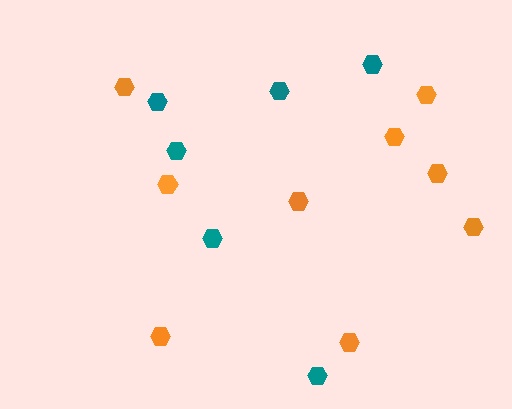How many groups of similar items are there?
There are 2 groups: one group of teal hexagons (6) and one group of orange hexagons (9).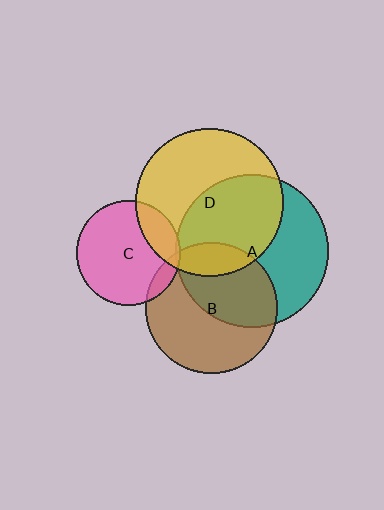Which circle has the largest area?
Circle A (teal).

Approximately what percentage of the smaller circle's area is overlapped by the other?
Approximately 20%.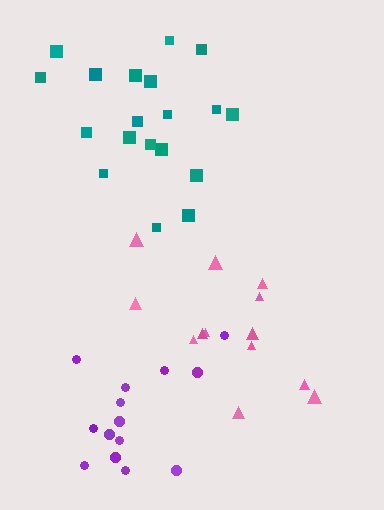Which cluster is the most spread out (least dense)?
Pink.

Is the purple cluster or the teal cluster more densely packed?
Purple.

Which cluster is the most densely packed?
Purple.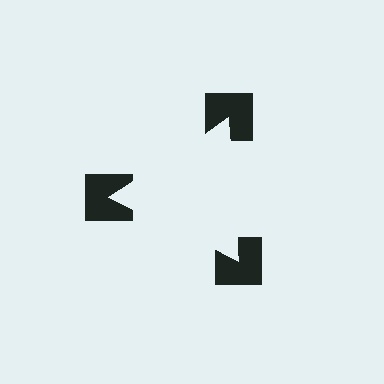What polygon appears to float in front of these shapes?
An illusory triangle — its edges are inferred from the aligned wedge cuts in the notched squares, not physically drawn.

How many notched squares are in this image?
There are 3 — one at each vertex of the illusory triangle.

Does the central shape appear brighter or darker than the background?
It typically appears slightly brighter than the background, even though no actual brightness change is drawn.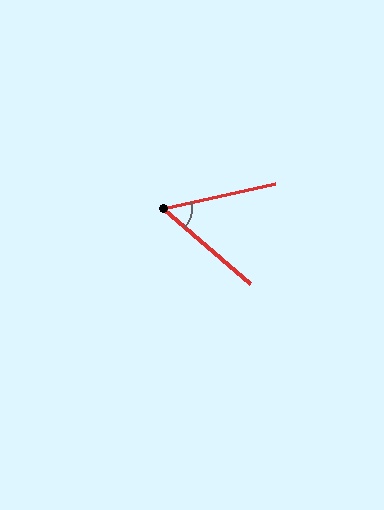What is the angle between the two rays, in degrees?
Approximately 53 degrees.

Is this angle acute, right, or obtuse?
It is acute.